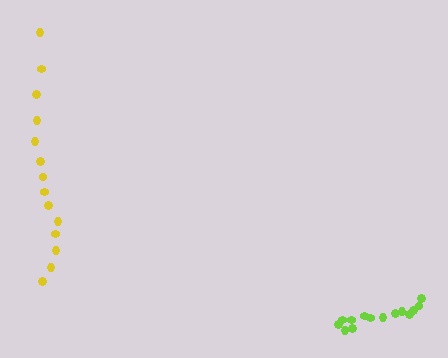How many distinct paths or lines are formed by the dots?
There are 2 distinct paths.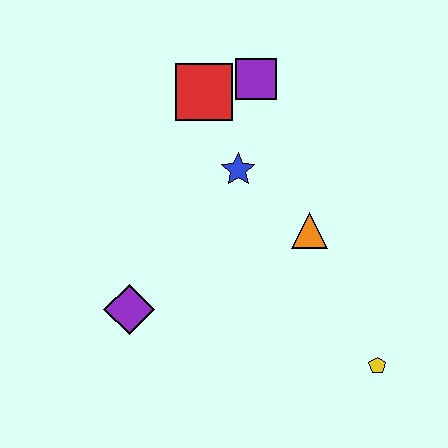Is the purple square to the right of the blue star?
Yes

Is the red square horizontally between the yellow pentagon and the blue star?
No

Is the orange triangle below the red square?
Yes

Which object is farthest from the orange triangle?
The purple diamond is farthest from the orange triangle.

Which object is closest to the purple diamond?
The blue star is closest to the purple diamond.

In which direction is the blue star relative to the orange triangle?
The blue star is to the left of the orange triangle.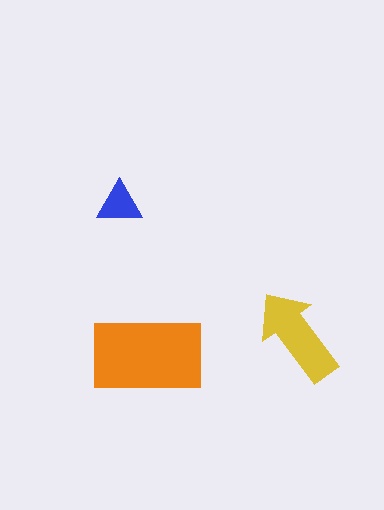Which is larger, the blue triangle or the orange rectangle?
The orange rectangle.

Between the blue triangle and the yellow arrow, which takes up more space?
The yellow arrow.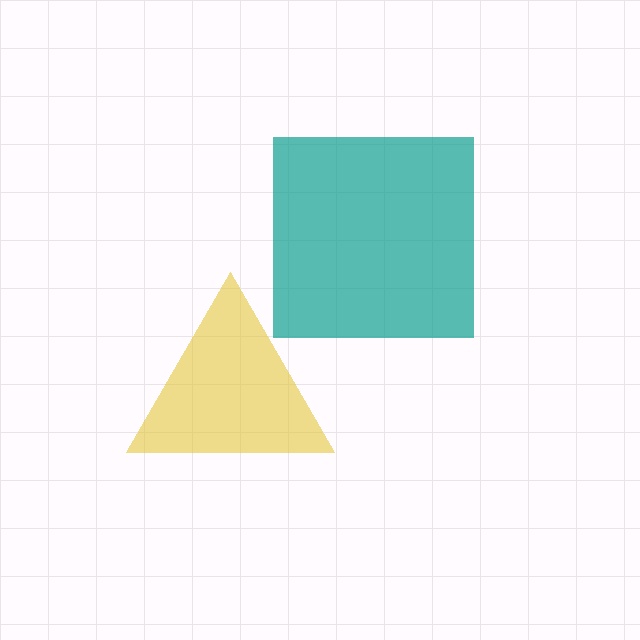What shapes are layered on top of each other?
The layered shapes are: a yellow triangle, a teal square.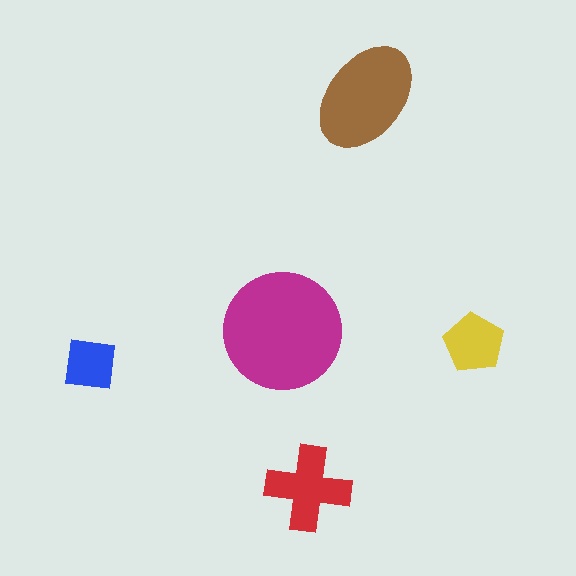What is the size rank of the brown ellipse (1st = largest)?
2nd.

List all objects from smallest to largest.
The blue square, the yellow pentagon, the red cross, the brown ellipse, the magenta circle.